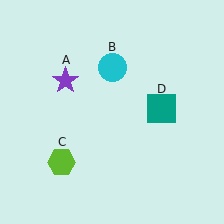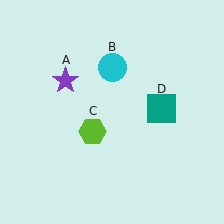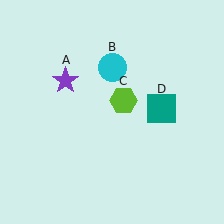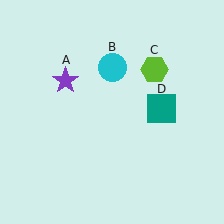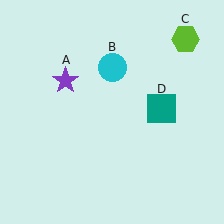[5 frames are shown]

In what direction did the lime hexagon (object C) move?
The lime hexagon (object C) moved up and to the right.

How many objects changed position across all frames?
1 object changed position: lime hexagon (object C).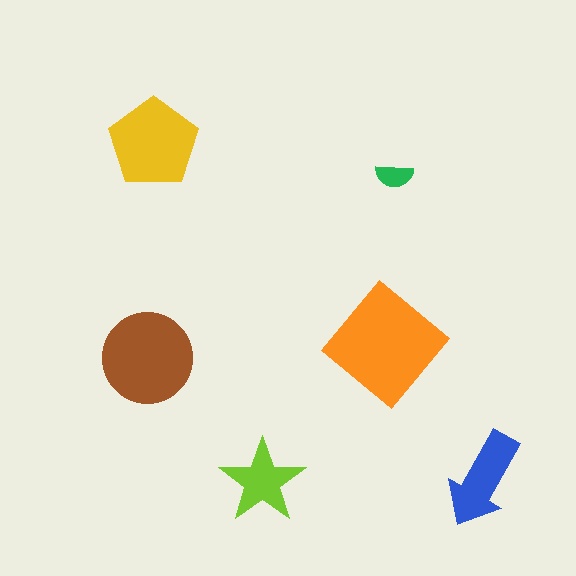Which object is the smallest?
The green semicircle.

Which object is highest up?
The yellow pentagon is topmost.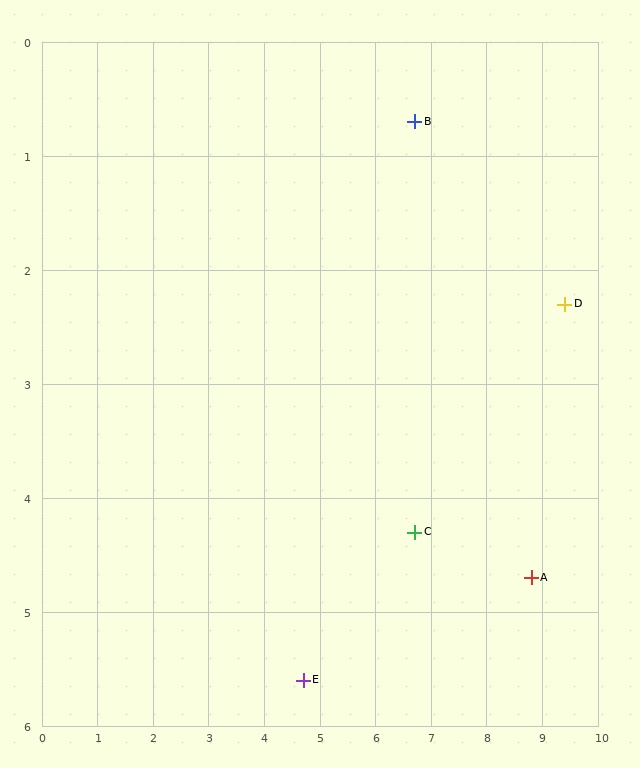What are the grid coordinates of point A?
Point A is at approximately (8.8, 4.7).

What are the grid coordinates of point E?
Point E is at approximately (4.7, 5.6).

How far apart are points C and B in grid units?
Points C and B are about 3.6 grid units apart.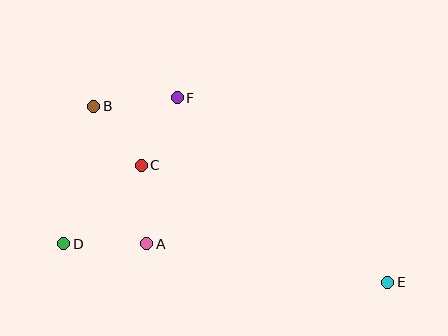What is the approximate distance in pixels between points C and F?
The distance between C and F is approximately 77 pixels.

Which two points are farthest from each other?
Points B and E are farthest from each other.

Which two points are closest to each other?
Points B and C are closest to each other.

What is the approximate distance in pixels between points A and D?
The distance between A and D is approximately 83 pixels.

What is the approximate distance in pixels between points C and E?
The distance between C and E is approximately 273 pixels.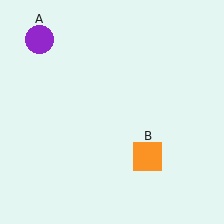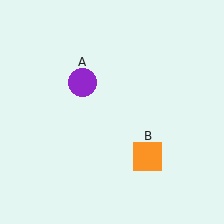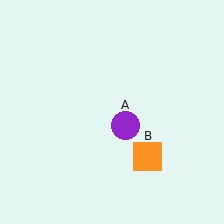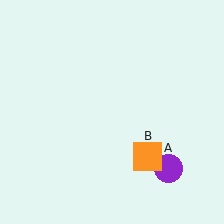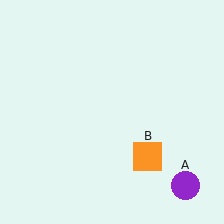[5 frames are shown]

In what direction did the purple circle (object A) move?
The purple circle (object A) moved down and to the right.